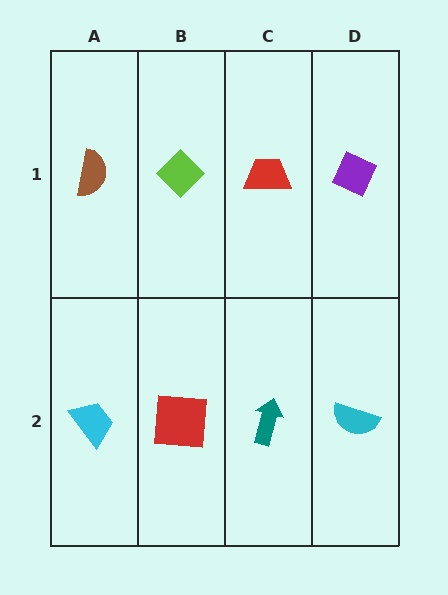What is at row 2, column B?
A red square.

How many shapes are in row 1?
4 shapes.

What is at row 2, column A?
A cyan trapezoid.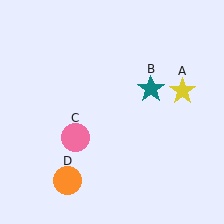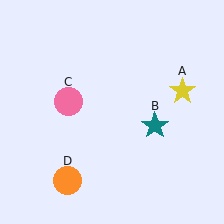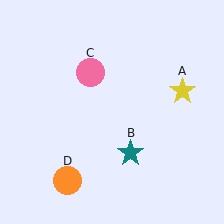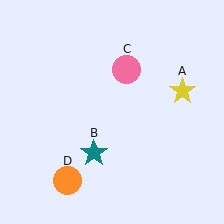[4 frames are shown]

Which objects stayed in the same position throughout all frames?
Yellow star (object A) and orange circle (object D) remained stationary.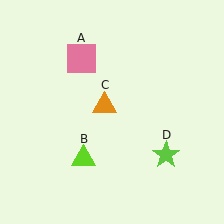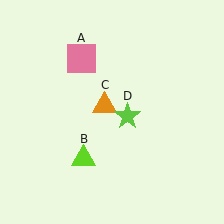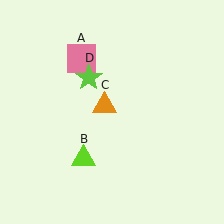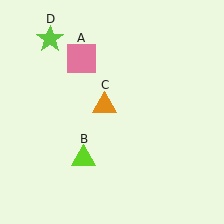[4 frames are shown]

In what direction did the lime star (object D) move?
The lime star (object D) moved up and to the left.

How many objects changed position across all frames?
1 object changed position: lime star (object D).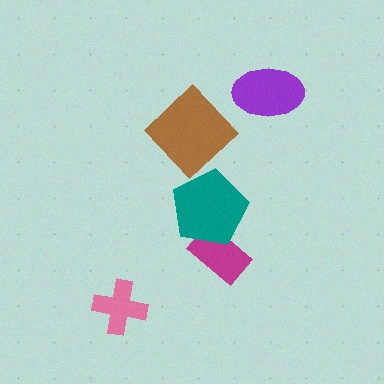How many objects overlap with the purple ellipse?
0 objects overlap with the purple ellipse.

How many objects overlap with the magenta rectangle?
1 object overlaps with the magenta rectangle.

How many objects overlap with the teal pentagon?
1 object overlaps with the teal pentagon.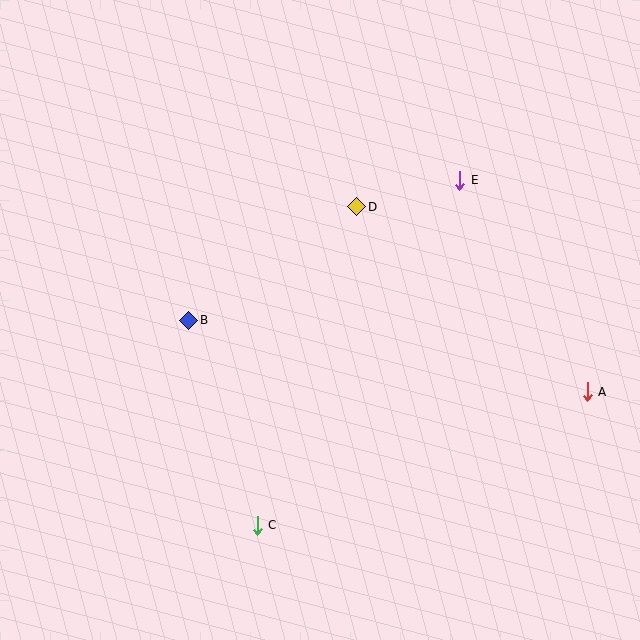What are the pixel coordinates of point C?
Point C is at (257, 525).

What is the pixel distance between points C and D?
The distance between C and D is 333 pixels.